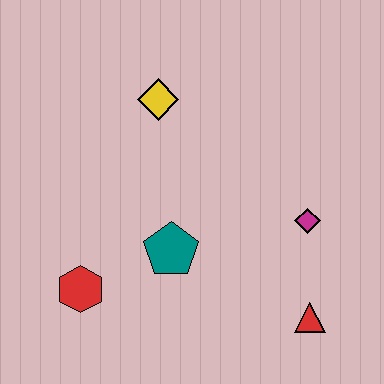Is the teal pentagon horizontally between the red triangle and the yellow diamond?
Yes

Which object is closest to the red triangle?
The magenta diamond is closest to the red triangle.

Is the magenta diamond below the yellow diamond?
Yes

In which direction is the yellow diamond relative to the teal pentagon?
The yellow diamond is above the teal pentagon.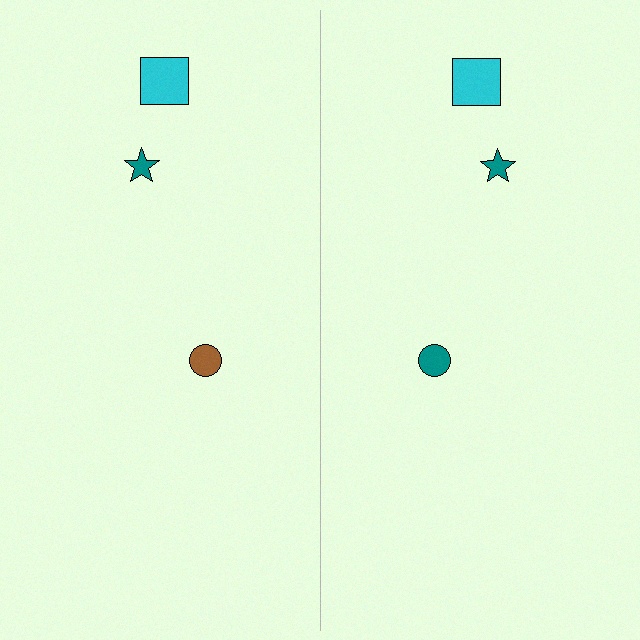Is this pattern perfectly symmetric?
No, the pattern is not perfectly symmetric. The teal circle on the right side breaks the symmetry — its mirror counterpart is brown.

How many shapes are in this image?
There are 6 shapes in this image.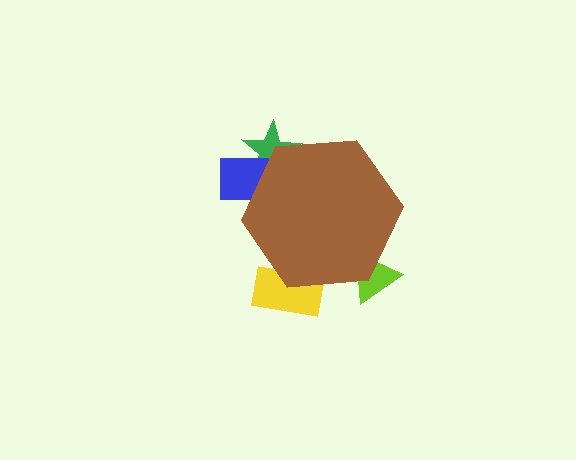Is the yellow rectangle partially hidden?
Yes, the yellow rectangle is partially hidden behind the brown hexagon.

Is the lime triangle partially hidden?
Yes, the lime triangle is partially hidden behind the brown hexagon.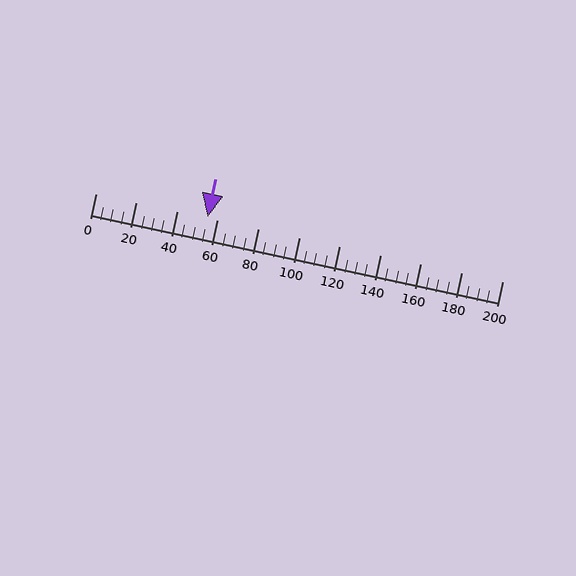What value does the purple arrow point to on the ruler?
The purple arrow points to approximately 55.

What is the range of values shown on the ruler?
The ruler shows values from 0 to 200.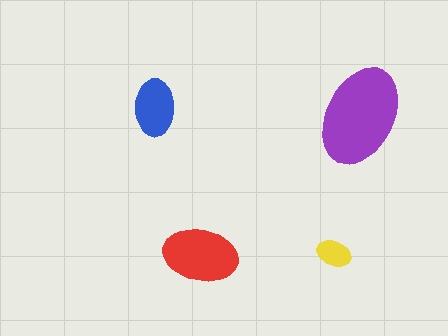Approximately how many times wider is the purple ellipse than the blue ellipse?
About 2 times wider.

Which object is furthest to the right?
The purple ellipse is rightmost.